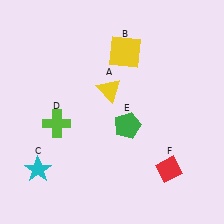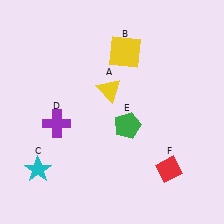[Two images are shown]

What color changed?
The cross (D) changed from lime in Image 1 to purple in Image 2.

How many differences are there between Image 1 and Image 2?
There is 1 difference between the two images.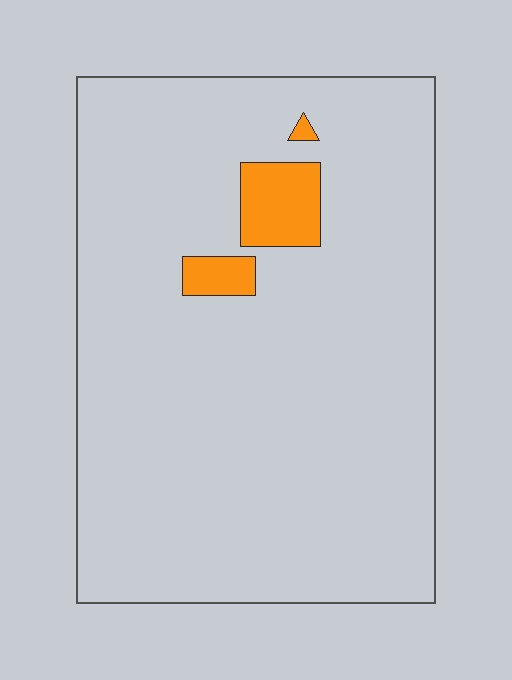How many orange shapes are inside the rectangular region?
3.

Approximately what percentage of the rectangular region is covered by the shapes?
Approximately 5%.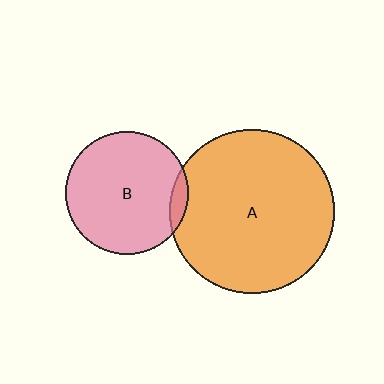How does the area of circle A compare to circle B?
Approximately 1.8 times.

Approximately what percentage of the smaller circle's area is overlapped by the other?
Approximately 5%.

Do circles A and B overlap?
Yes.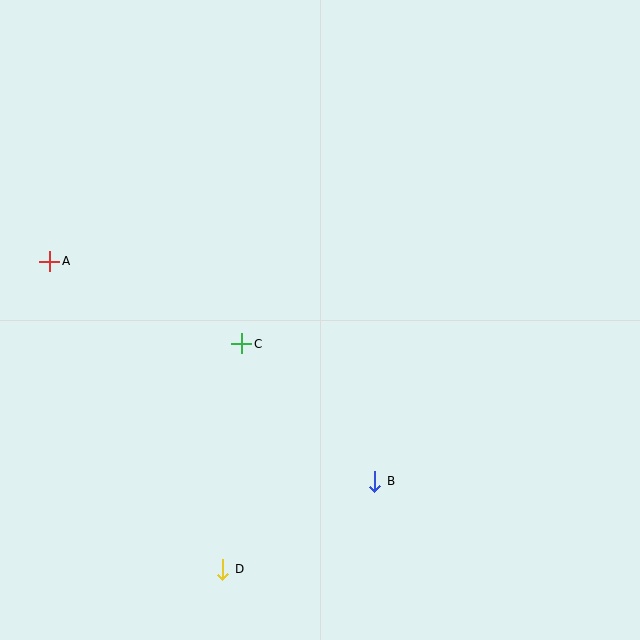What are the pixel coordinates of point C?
Point C is at (242, 344).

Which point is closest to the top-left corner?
Point A is closest to the top-left corner.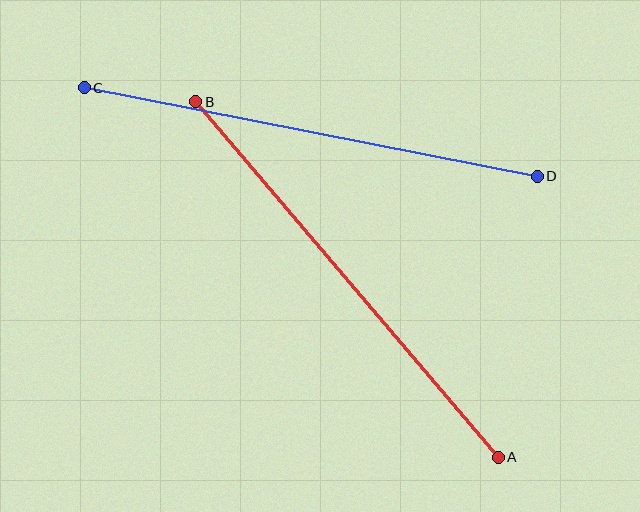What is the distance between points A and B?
The distance is approximately 466 pixels.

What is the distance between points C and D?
The distance is approximately 461 pixels.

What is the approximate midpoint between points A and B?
The midpoint is at approximately (347, 279) pixels.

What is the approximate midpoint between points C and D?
The midpoint is at approximately (311, 132) pixels.